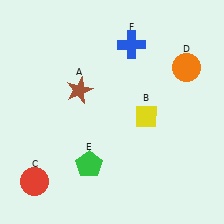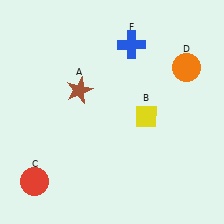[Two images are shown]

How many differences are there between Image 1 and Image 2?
There is 1 difference between the two images.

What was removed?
The green pentagon (E) was removed in Image 2.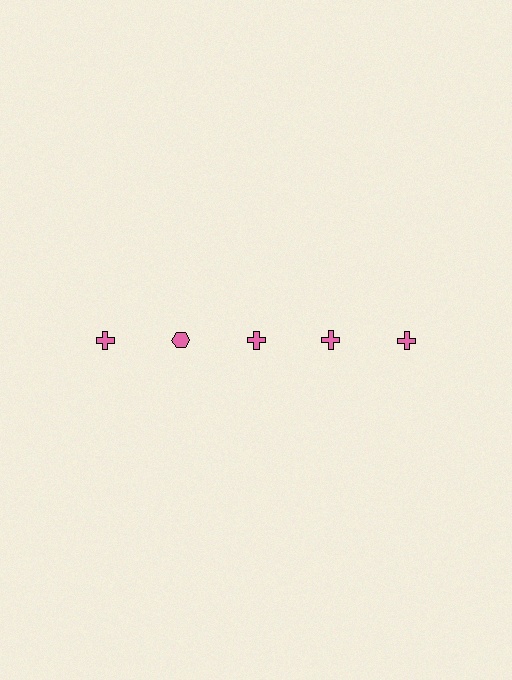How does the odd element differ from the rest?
It has a different shape: hexagon instead of cross.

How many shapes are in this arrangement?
There are 5 shapes arranged in a grid pattern.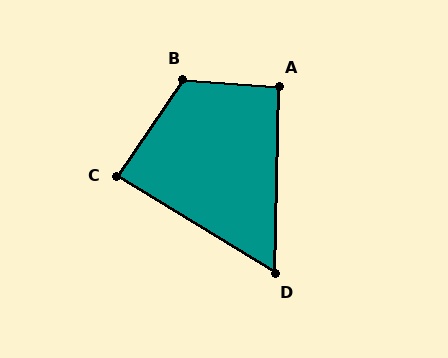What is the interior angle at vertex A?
Approximately 93 degrees (approximately right).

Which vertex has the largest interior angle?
B, at approximately 120 degrees.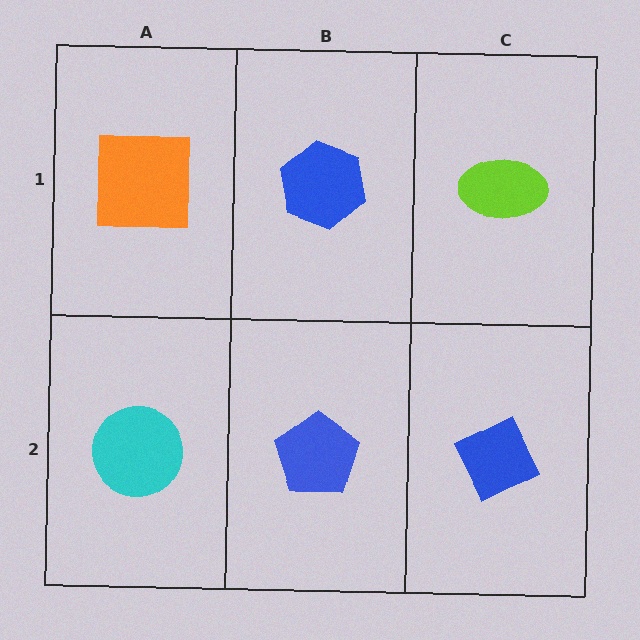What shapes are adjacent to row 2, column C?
A lime ellipse (row 1, column C), a blue pentagon (row 2, column B).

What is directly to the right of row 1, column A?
A blue hexagon.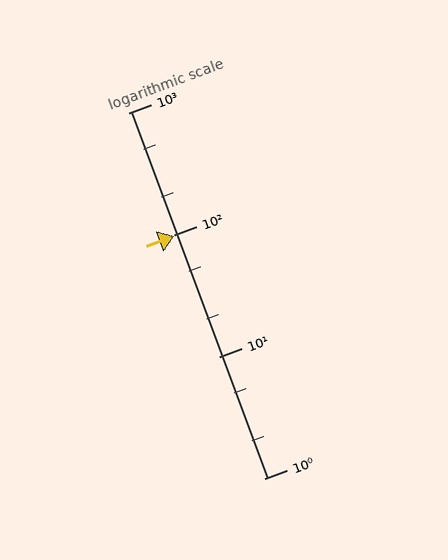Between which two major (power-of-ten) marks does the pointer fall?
The pointer is between 10 and 100.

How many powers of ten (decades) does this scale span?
The scale spans 3 decades, from 1 to 1000.